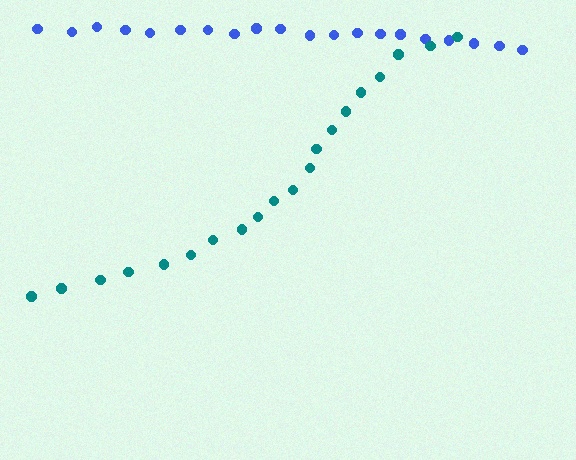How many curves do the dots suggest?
There are 2 distinct paths.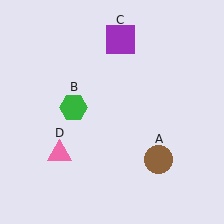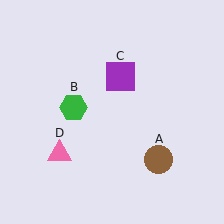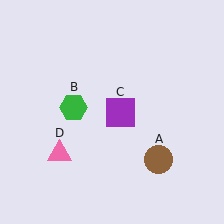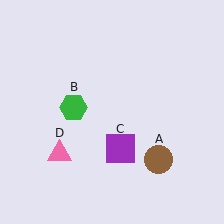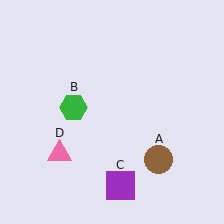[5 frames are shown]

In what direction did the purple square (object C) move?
The purple square (object C) moved down.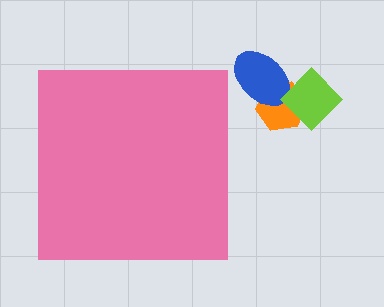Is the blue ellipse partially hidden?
No, the blue ellipse is fully visible.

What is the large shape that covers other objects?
A pink square.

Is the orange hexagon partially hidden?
No, the orange hexagon is fully visible.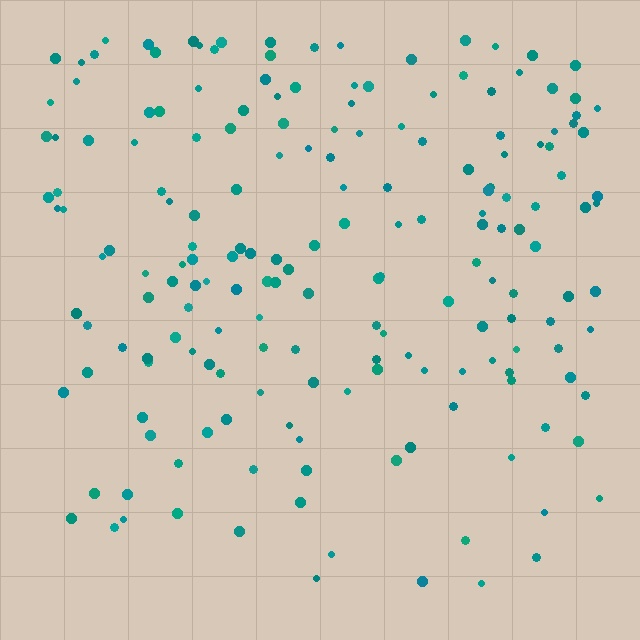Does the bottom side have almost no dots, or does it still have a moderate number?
Still a moderate number, just noticeably fewer than the top.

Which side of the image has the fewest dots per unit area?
The bottom.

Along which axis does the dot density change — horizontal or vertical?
Vertical.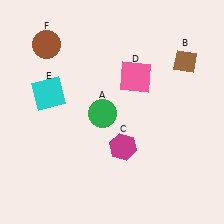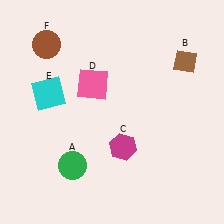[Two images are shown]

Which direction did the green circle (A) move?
The green circle (A) moved down.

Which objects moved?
The objects that moved are: the green circle (A), the pink square (D).